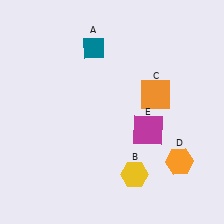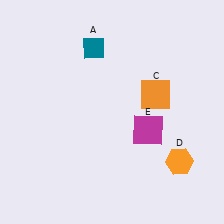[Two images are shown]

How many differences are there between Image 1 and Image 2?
There is 1 difference between the two images.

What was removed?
The yellow hexagon (B) was removed in Image 2.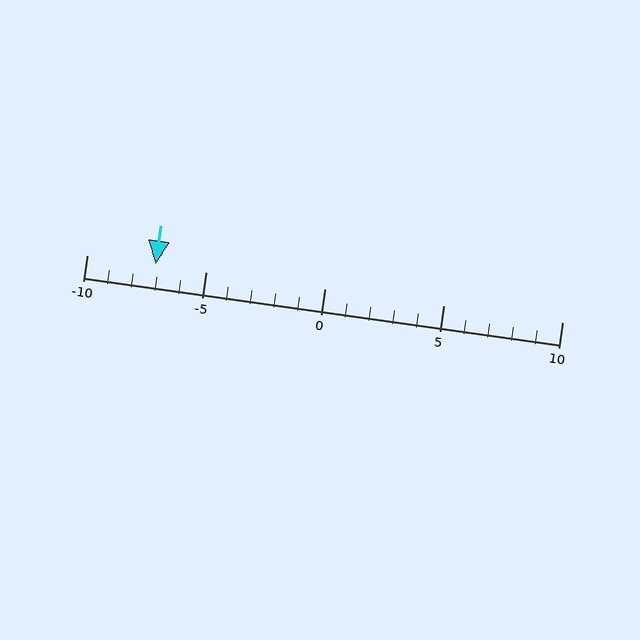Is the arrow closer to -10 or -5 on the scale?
The arrow is closer to -5.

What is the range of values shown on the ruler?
The ruler shows values from -10 to 10.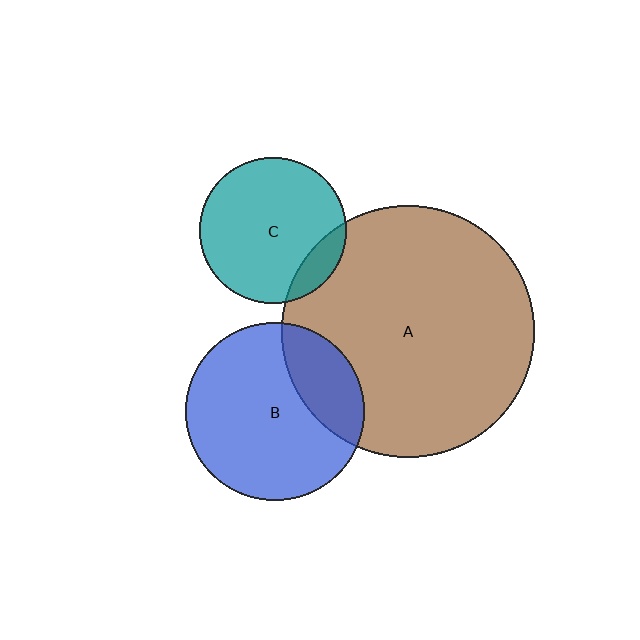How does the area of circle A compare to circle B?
Approximately 2.0 times.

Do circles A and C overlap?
Yes.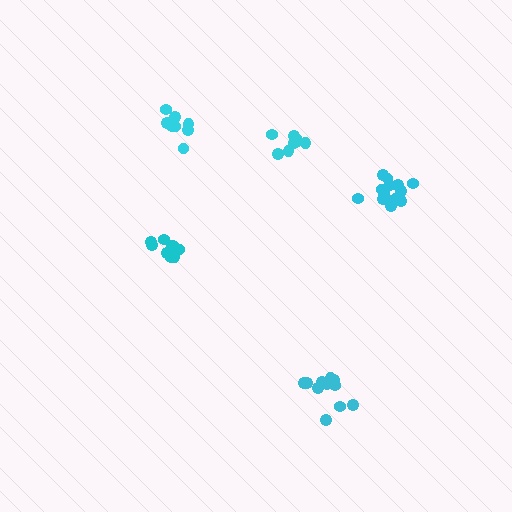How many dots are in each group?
Group 1: 8 dots, Group 2: 14 dots, Group 3: 8 dots, Group 4: 9 dots, Group 5: 11 dots (50 total).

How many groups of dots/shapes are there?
There are 5 groups.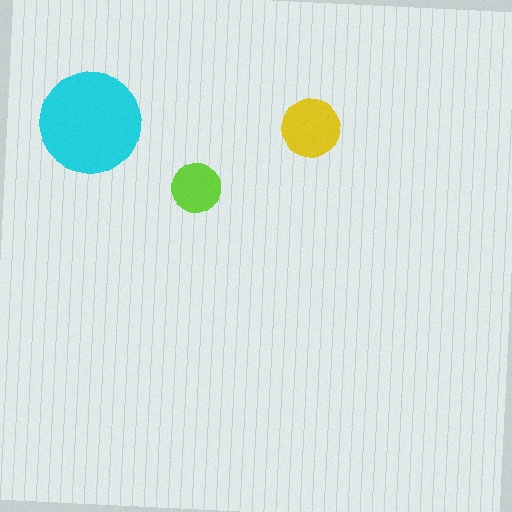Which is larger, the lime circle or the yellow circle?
The yellow one.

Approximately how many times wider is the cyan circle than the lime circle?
About 2 times wider.